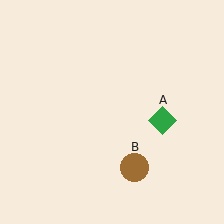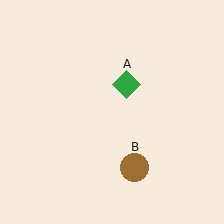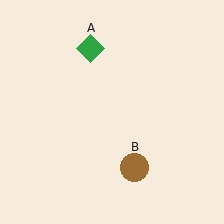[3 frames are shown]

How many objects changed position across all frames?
1 object changed position: green diamond (object A).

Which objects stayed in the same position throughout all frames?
Brown circle (object B) remained stationary.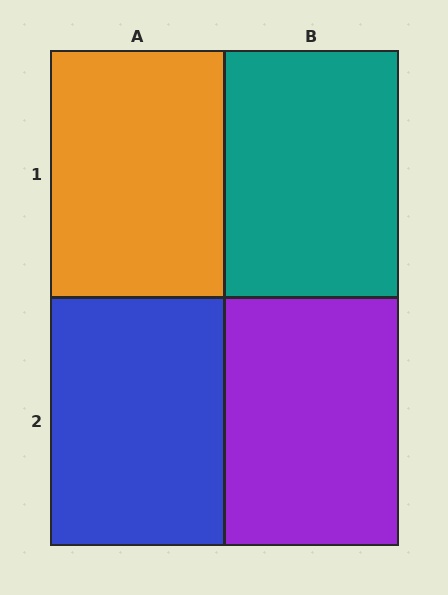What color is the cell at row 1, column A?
Orange.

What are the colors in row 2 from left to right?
Blue, purple.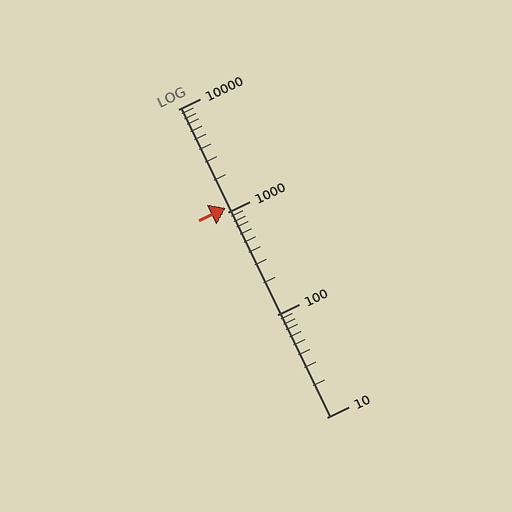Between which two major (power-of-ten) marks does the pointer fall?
The pointer is between 1000 and 10000.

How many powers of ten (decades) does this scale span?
The scale spans 3 decades, from 10 to 10000.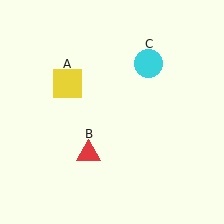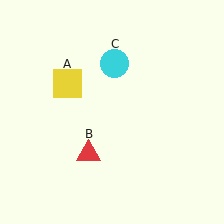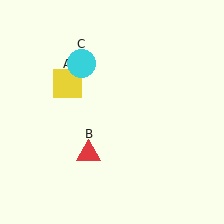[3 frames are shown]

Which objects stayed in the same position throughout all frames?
Yellow square (object A) and red triangle (object B) remained stationary.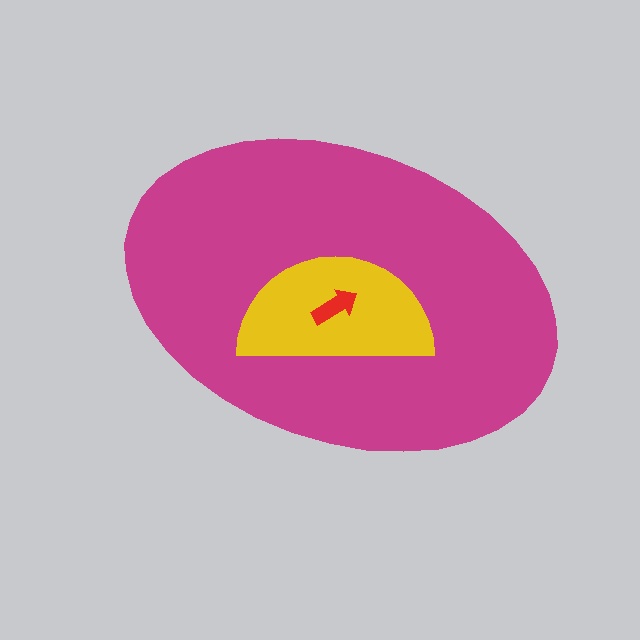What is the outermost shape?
The magenta ellipse.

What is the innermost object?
The red arrow.